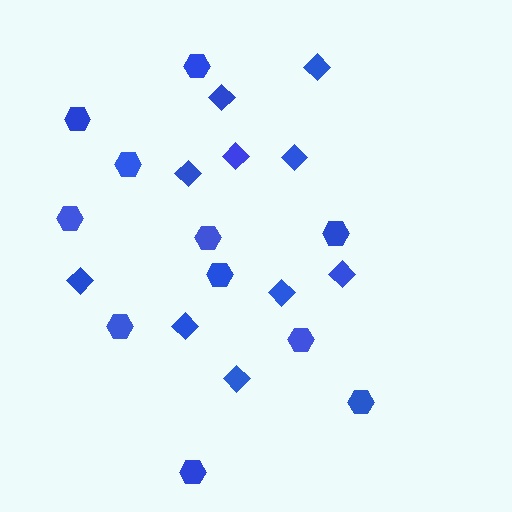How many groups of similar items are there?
There are 2 groups: one group of hexagons (11) and one group of diamonds (10).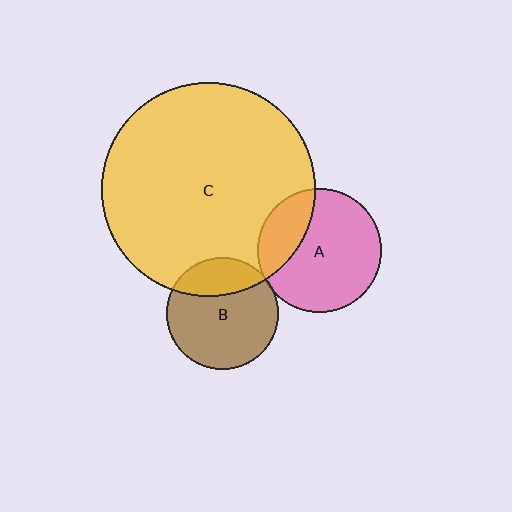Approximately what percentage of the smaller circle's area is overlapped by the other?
Approximately 25%.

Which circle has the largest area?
Circle C (yellow).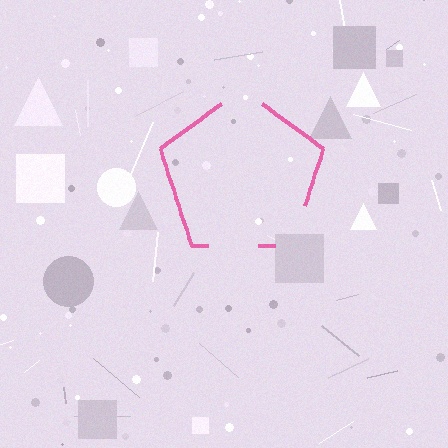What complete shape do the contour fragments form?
The contour fragments form a pentagon.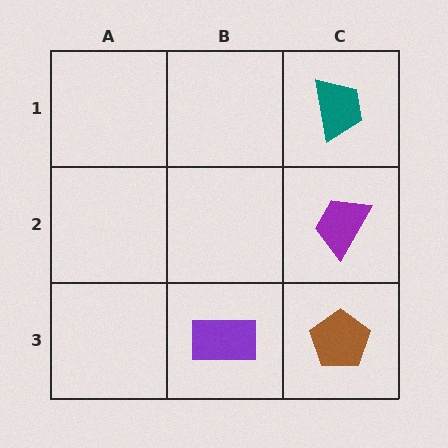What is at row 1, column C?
A teal trapezoid.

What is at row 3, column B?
A purple rectangle.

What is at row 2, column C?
A purple trapezoid.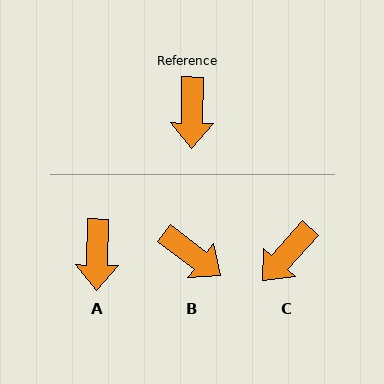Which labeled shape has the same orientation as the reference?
A.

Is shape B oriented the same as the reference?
No, it is off by about 53 degrees.